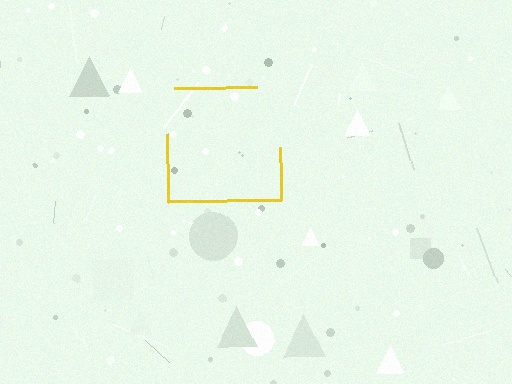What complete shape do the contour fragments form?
The contour fragments form a square.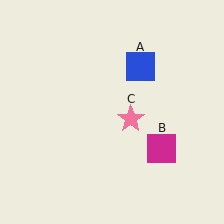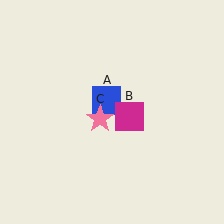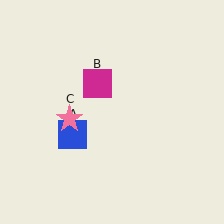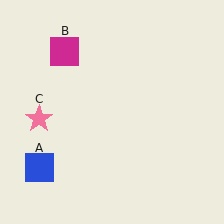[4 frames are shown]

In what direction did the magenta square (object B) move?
The magenta square (object B) moved up and to the left.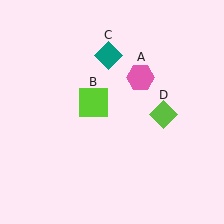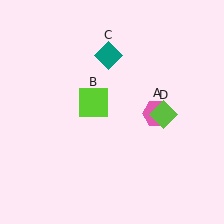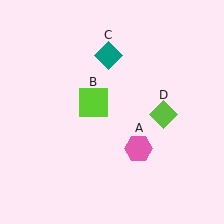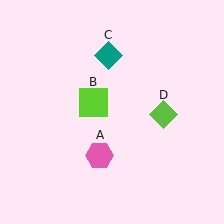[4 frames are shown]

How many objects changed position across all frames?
1 object changed position: pink hexagon (object A).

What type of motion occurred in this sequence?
The pink hexagon (object A) rotated clockwise around the center of the scene.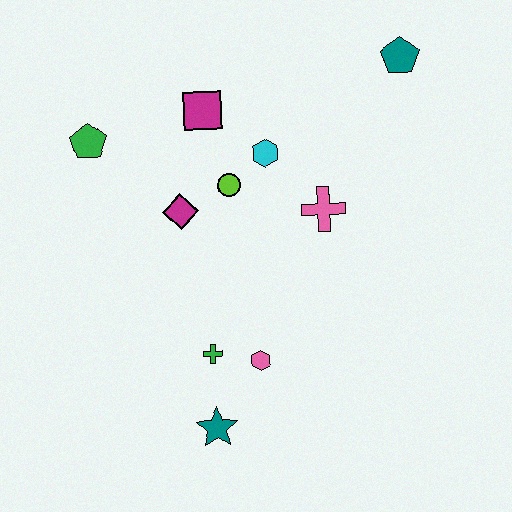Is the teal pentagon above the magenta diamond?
Yes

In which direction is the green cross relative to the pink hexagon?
The green cross is to the left of the pink hexagon.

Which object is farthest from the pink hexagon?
The teal pentagon is farthest from the pink hexagon.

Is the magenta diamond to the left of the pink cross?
Yes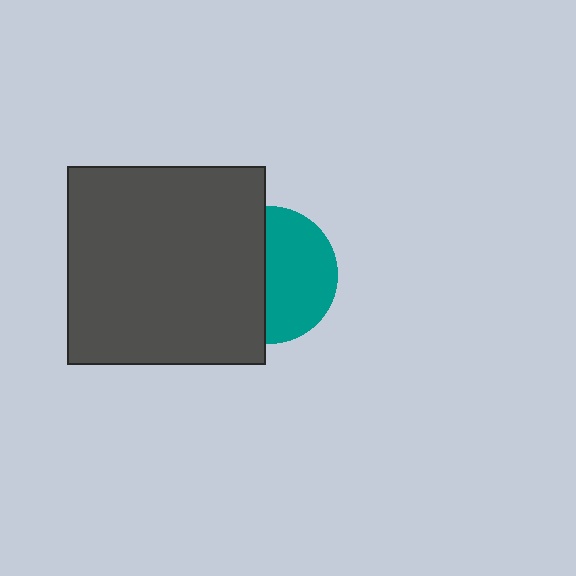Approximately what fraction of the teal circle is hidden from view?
Roughly 47% of the teal circle is hidden behind the dark gray square.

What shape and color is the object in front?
The object in front is a dark gray square.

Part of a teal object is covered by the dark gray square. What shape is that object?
It is a circle.